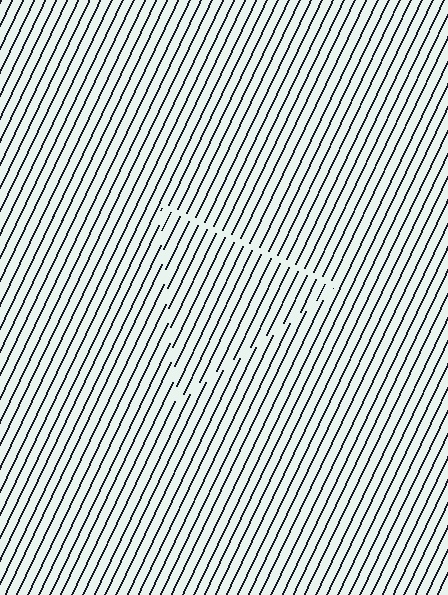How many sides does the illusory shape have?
3 sides — the line-ends trace a triangle.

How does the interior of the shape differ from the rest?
The interior of the shape contains the same grating, shifted by half a period — the contour is defined by the phase discontinuity where line-ends from the inner and outer gratings abut.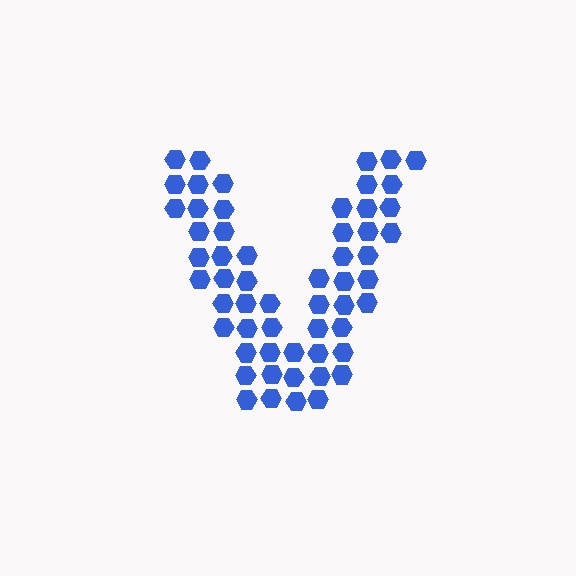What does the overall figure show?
The overall figure shows the letter V.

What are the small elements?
The small elements are hexagons.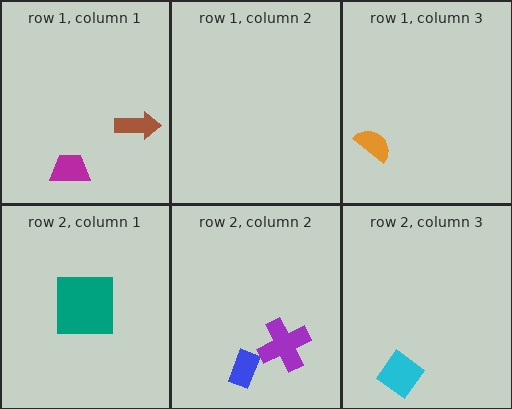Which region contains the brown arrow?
The row 1, column 1 region.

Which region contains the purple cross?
The row 2, column 2 region.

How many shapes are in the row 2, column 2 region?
2.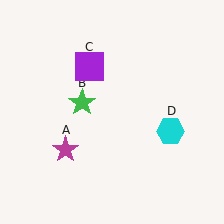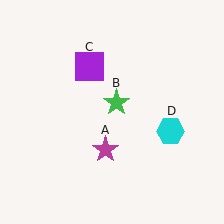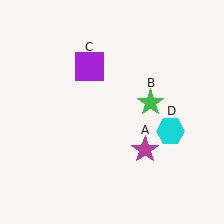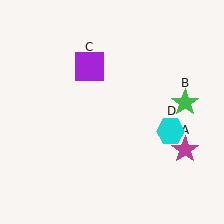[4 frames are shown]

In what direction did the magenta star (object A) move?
The magenta star (object A) moved right.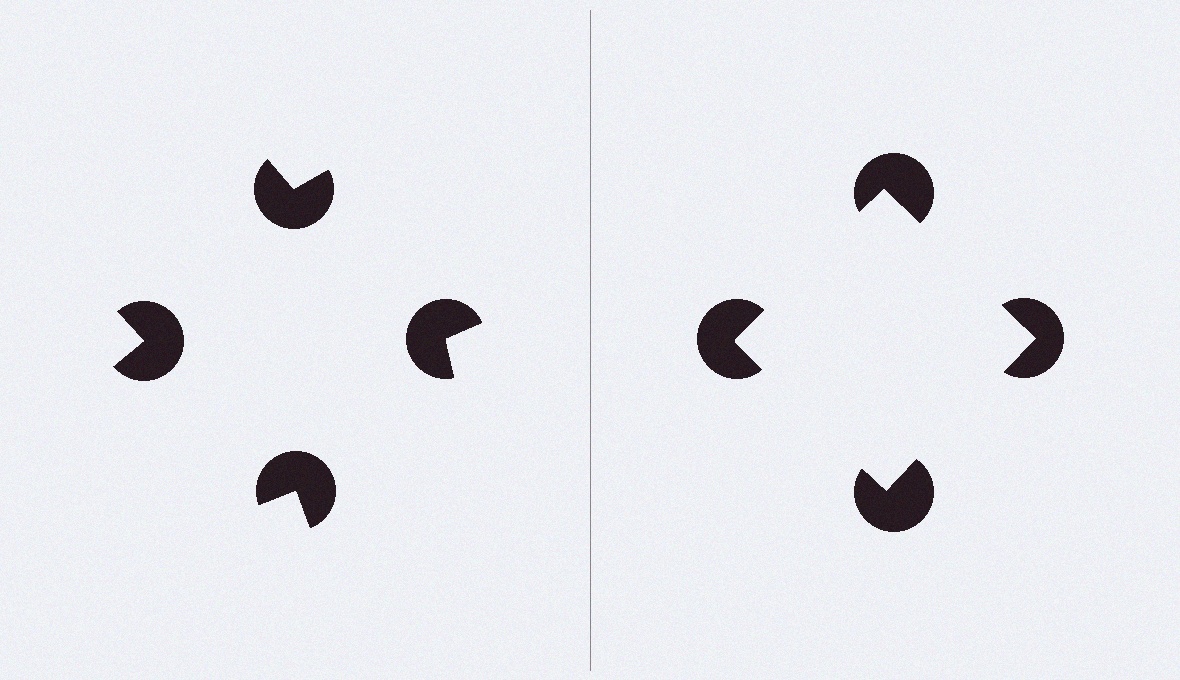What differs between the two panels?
The pac-man discs are positioned identically on both sides; only the wedge orientations differ. On the right they align to a square; on the left they are misaligned.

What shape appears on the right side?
An illusory square.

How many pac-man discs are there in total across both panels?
8 — 4 on each side.